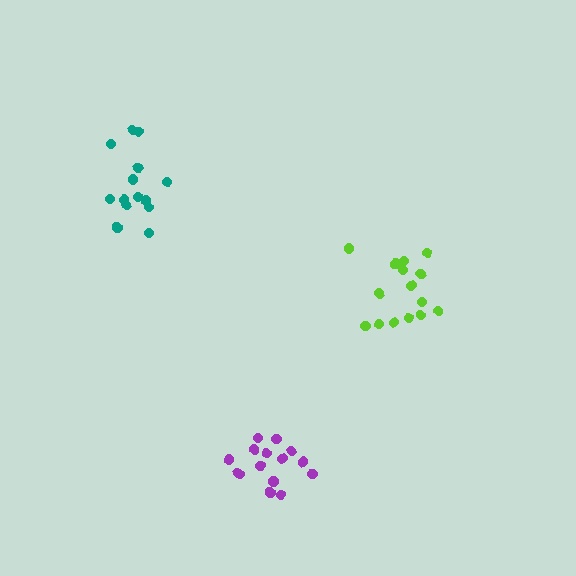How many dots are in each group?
Group 1: 15 dots, Group 2: 14 dots, Group 3: 15 dots (44 total).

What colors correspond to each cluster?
The clusters are colored: lime, teal, purple.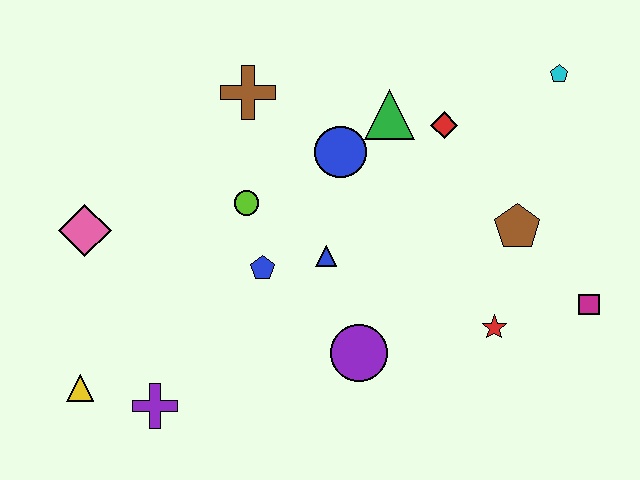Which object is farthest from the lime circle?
The magenta square is farthest from the lime circle.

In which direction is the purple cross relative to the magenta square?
The purple cross is to the left of the magenta square.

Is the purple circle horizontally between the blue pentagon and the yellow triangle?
No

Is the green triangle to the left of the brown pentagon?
Yes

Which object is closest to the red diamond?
The green triangle is closest to the red diamond.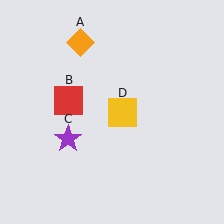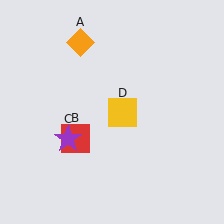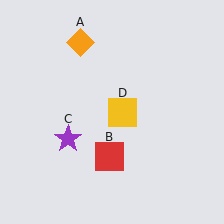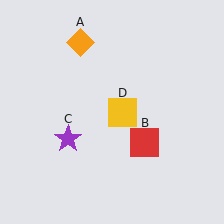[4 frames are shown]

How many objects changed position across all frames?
1 object changed position: red square (object B).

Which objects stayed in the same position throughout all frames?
Orange diamond (object A) and purple star (object C) and yellow square (object D) remained stationary.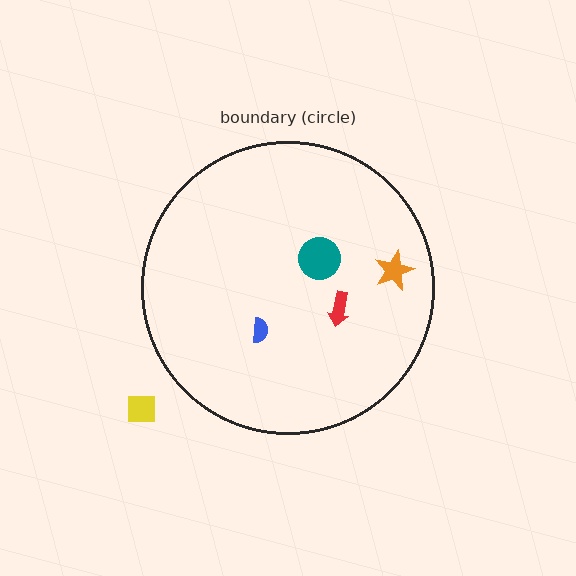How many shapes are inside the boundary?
4 inside, 1 outside.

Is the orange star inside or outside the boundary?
Inside.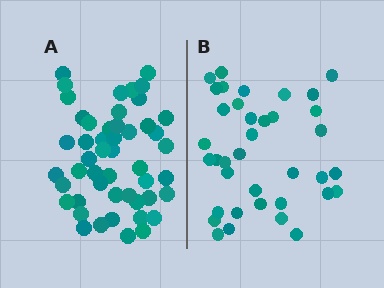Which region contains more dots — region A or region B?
Region A (the left region) has more dots.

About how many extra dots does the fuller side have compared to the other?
Region A has roughly 12 or so more dots than region B.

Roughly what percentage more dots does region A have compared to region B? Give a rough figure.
About 30% more.